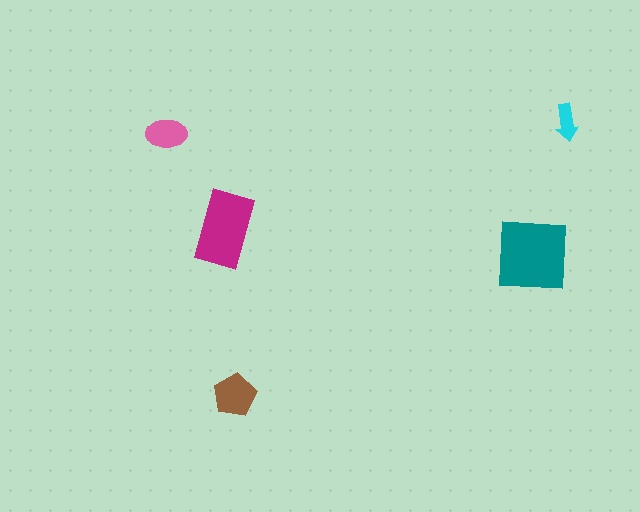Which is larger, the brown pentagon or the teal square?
The teal square.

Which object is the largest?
The teal square.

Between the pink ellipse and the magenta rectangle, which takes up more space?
The magenta rectangle.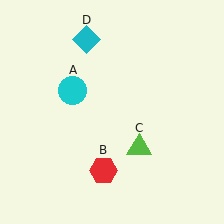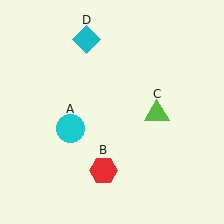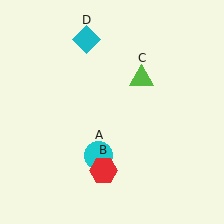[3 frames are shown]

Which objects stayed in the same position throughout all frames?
Red hexagon (object B) and cyan diamond (object D) remained stationary.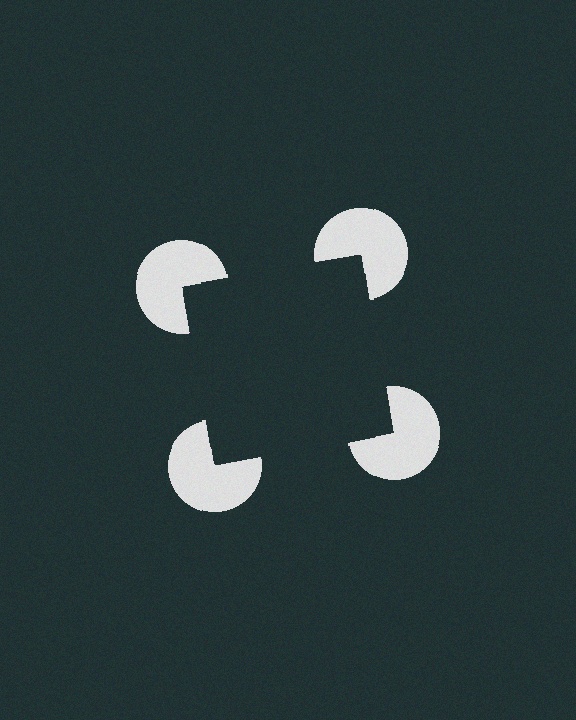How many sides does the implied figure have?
4 sides.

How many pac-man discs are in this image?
There are 4 — one at each vertex of the illusory square.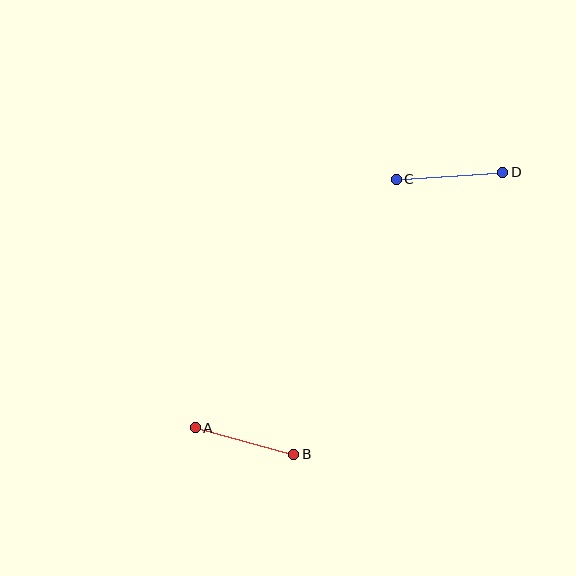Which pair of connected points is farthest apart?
Points C and D are farthest apart.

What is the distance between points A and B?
The distance is approximately 102 pixels.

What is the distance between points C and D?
The distance is approximately 107 pixels.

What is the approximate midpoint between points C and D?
The midpoint is at approximately (450, 176) pixels.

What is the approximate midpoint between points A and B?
The midpoint is at approximately (244, 441) pixels.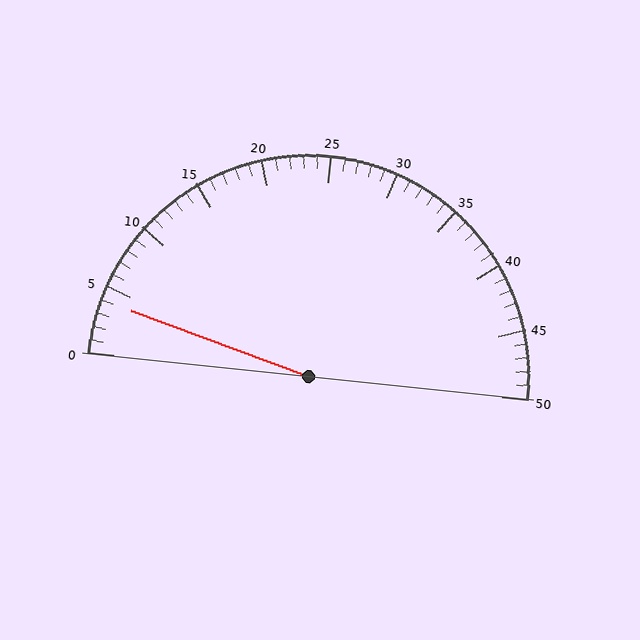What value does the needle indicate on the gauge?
The needle indicates approximately 4.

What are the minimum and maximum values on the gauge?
The gauge ranges from 0 to 50.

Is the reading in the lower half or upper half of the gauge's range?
The reading is in the lower half of the range (0 to 50).